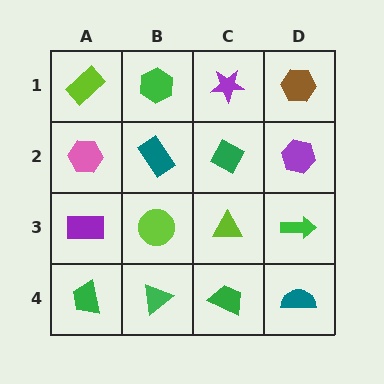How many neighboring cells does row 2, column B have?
4.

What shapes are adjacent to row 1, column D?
A purple hexagon (row 2, column D), a purple star (row 1, column C).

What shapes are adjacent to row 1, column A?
A pink hexagon (row 2, column A), a green hexagon (row 1, column B).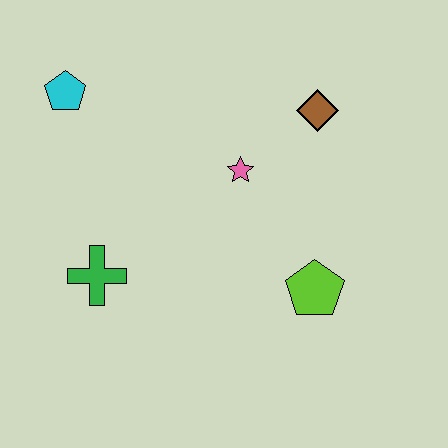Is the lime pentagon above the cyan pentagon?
No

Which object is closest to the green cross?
The pink star is closest to the green cross.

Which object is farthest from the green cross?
The brown diamond is farthest from the green cross.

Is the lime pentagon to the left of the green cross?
No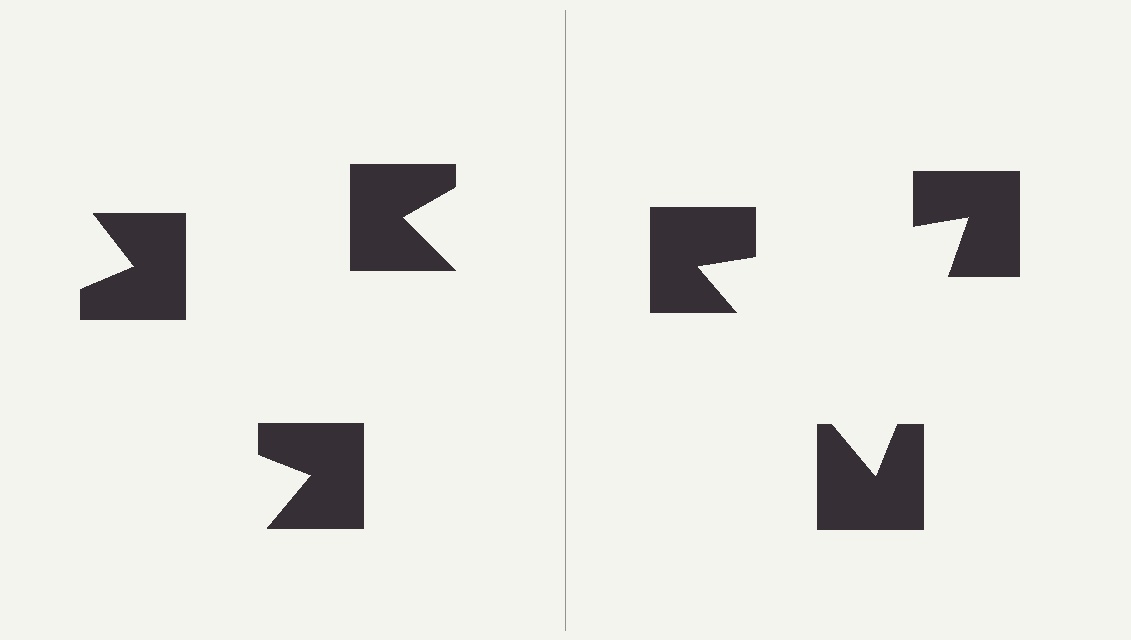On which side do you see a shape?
An illusory triangle appears on the right side. On the left side the wedge cuts are rotated, so no coherent shape forms.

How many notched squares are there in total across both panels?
6 — 3 on each side.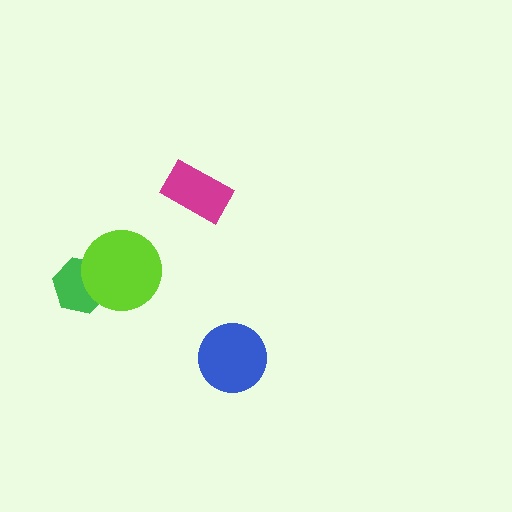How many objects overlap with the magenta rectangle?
0 objects overlap with the magenta rectangle.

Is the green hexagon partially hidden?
Yes, it is partially covered by another shape.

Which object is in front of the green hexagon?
The lime circle is in front of the green hexagon.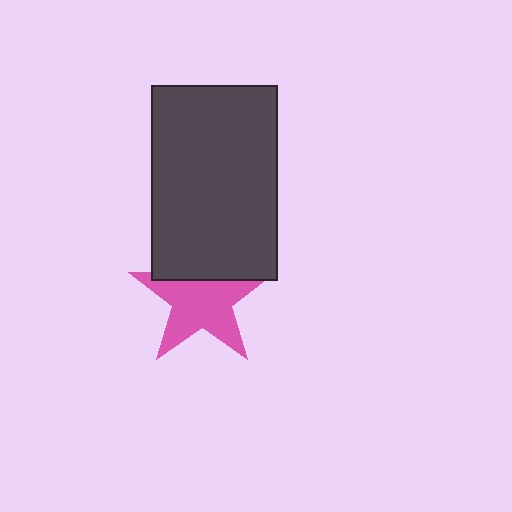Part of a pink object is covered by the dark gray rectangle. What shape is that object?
It is a star.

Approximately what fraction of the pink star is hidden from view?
Roughly 30% of the pink star is hidden behind the dark gray rectangle.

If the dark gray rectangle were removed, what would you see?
You would see the complete pink star.